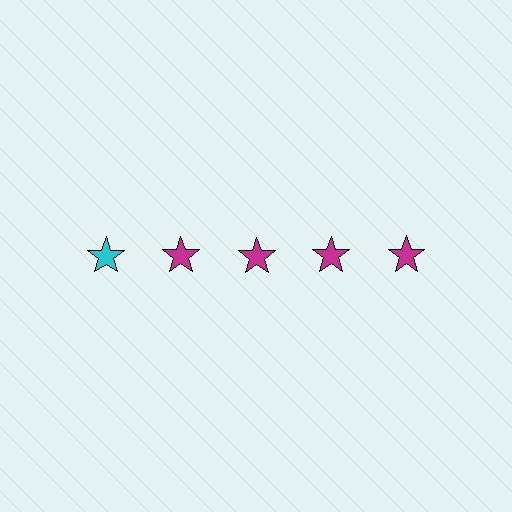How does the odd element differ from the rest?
It has a different color: cyan instead of magenta.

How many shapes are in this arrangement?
There are 5 shapes arranged in a grid pattern.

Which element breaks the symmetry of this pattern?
The cyan star in the top row, leftmost column breaks the symmetry. All other shapes are magenta stars.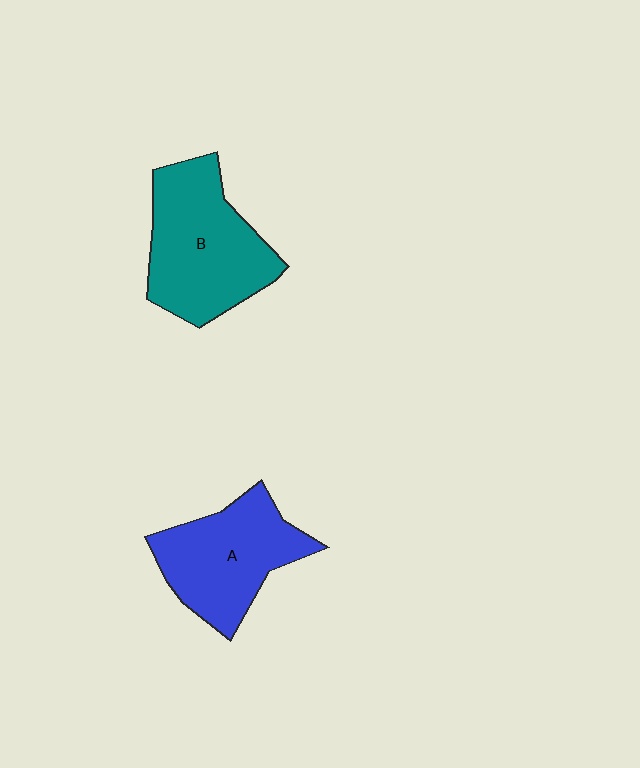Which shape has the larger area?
Shape B (teal).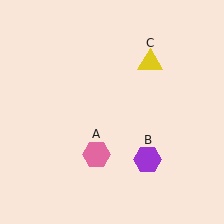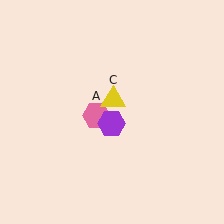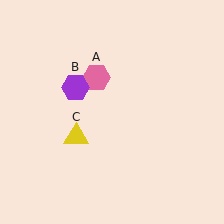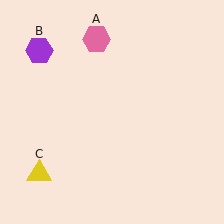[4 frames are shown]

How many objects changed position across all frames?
3 objects changed position: pink hexagon (object A), purple hexagon (object B), yellow triangle (object C).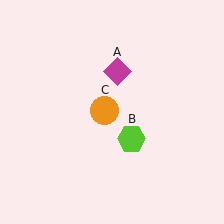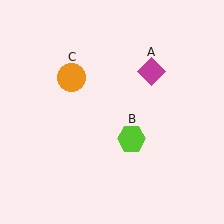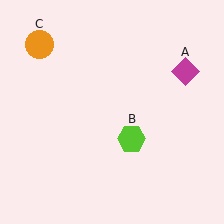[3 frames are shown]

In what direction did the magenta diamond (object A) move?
The magenta diamond (object A) moved right.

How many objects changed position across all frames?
2 objects changed position: magenta diamond (object A), orange circle (object C).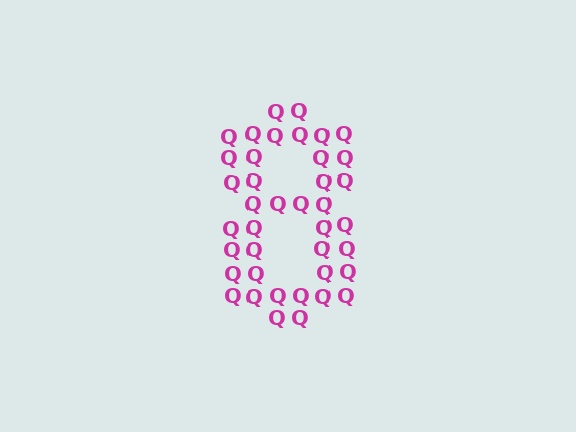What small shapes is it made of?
It is made of small letter Q's.